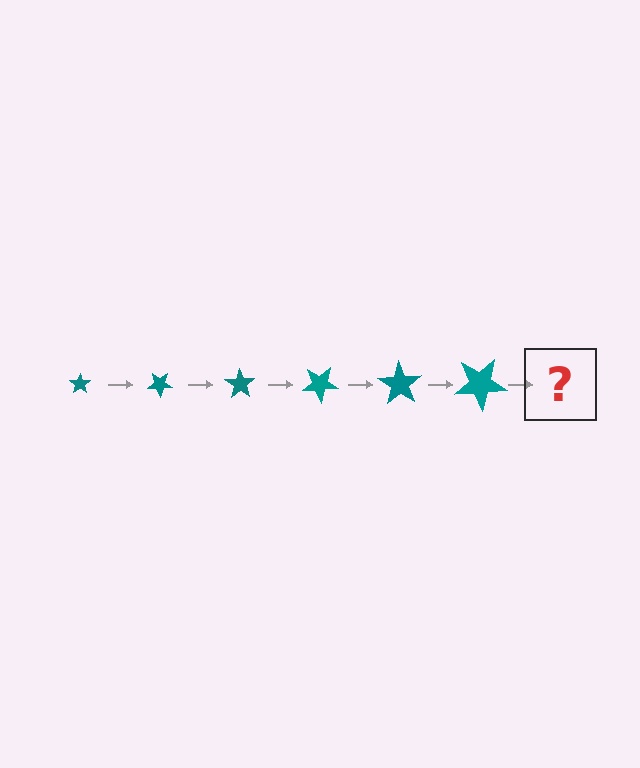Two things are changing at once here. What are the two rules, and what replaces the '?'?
The two rules are that the star grows larger each step and it rotates 35 degrees each step. The '?' should be a star, larger than the previous one and rotated 210 degrees from the start.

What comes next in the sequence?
The next element should be a star, larger than the previous one and rotated 210 degrees from the start.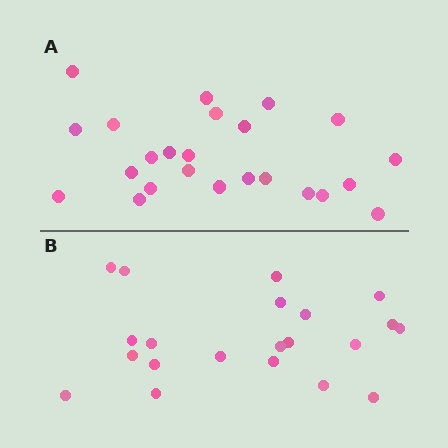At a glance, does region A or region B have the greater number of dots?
Region A (the top region) has more dots.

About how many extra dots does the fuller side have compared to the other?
Region A has just a few more — roughly 2 or 3 more dots than region B.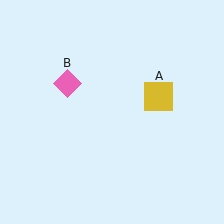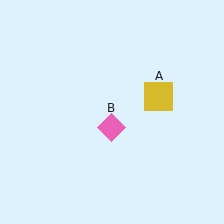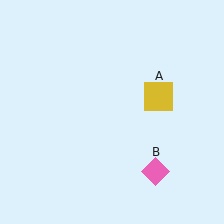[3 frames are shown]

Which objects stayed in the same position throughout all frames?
Yellow square (object A) remained stationary.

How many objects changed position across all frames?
1 object changed position: pink diamond (object B).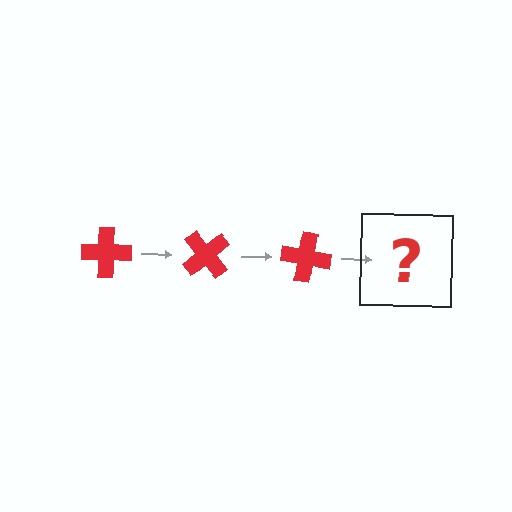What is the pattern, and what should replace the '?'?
The pattern is that the cross rotates 50 degrees each step. The '?' should be a red cross rotated 150 degrees.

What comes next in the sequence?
The next element should be a red cross rotated 150 degrees.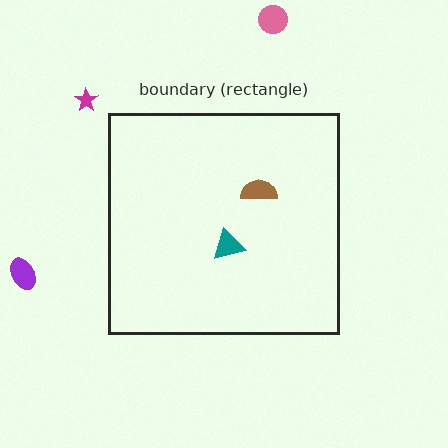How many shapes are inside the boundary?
2 inside, 3 outside.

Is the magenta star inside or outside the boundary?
Outside.